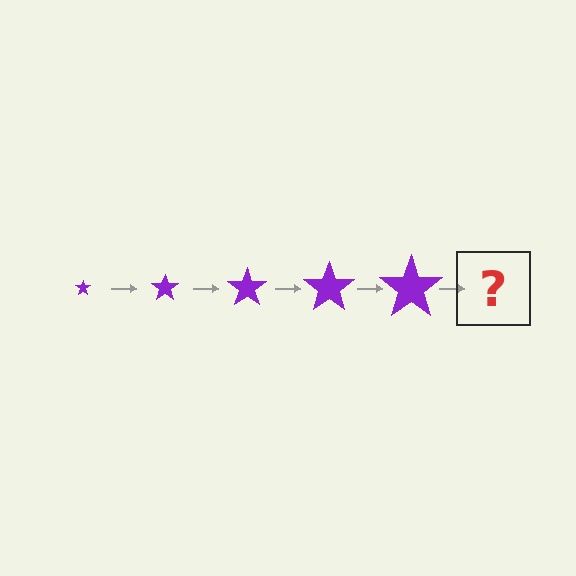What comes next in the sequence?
The next element should be a purple star, larger than the previous one.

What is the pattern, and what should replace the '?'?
The pattern is that the star gets progressively larger each step. The '?' should be a purple star, larger than the previous one.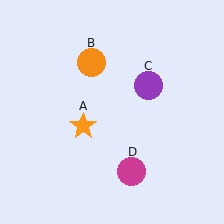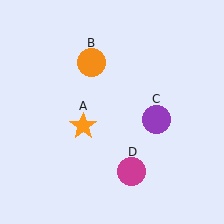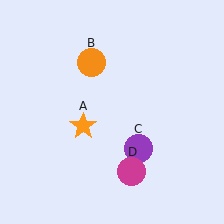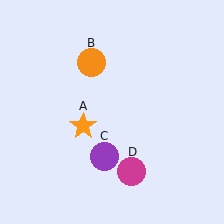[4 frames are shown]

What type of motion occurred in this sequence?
The purple circle (object C) rotated clockwise around the center of the scene.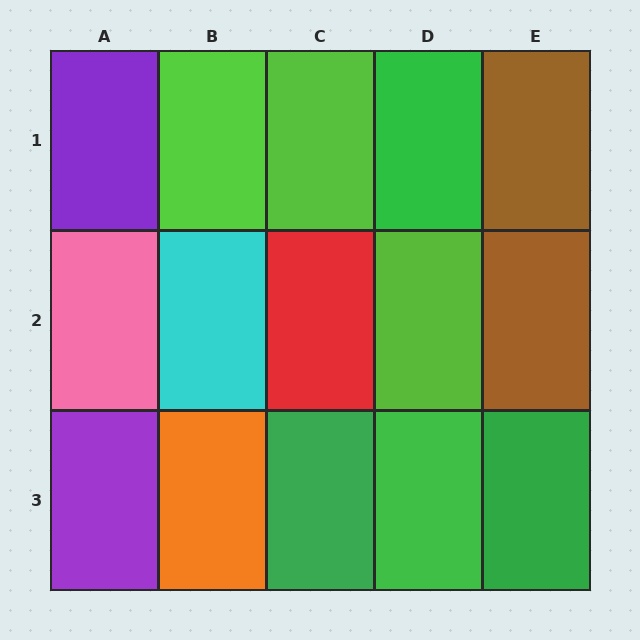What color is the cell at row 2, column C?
Red.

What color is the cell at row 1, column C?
Lime.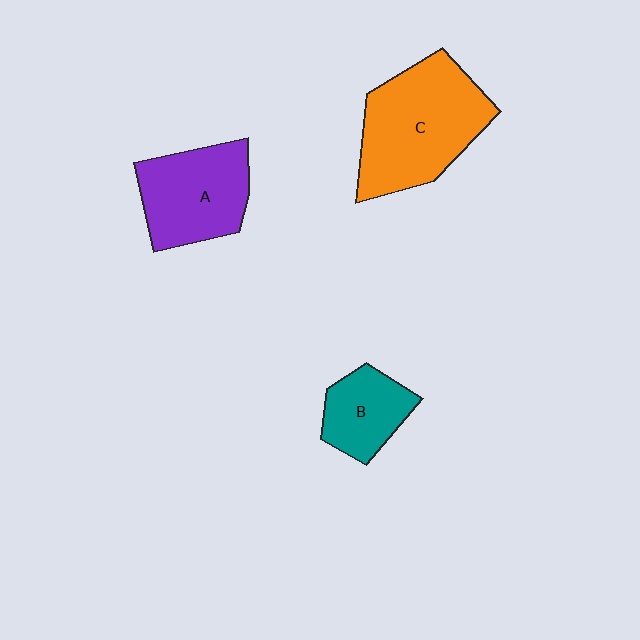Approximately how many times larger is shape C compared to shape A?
Approximately 1.4 times.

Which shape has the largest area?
Shape C (orange).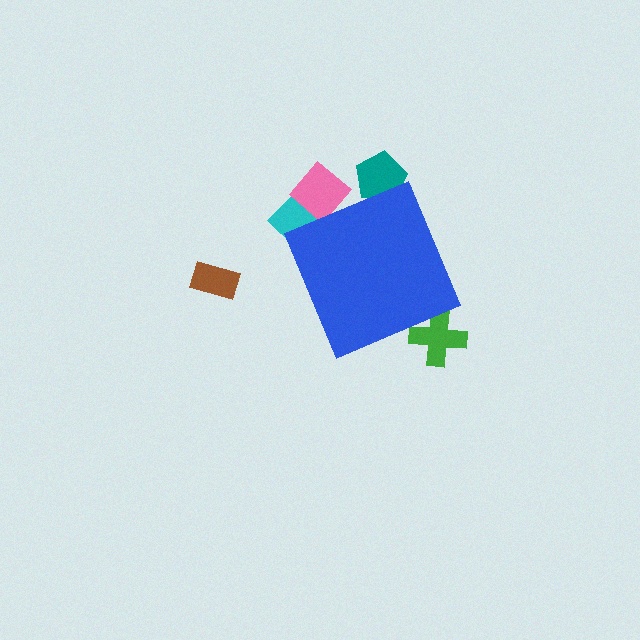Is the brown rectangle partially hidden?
No, the brown rectangle is fully visible.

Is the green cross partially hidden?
Yes, the green cross is partially hidden behind the blue diamond.